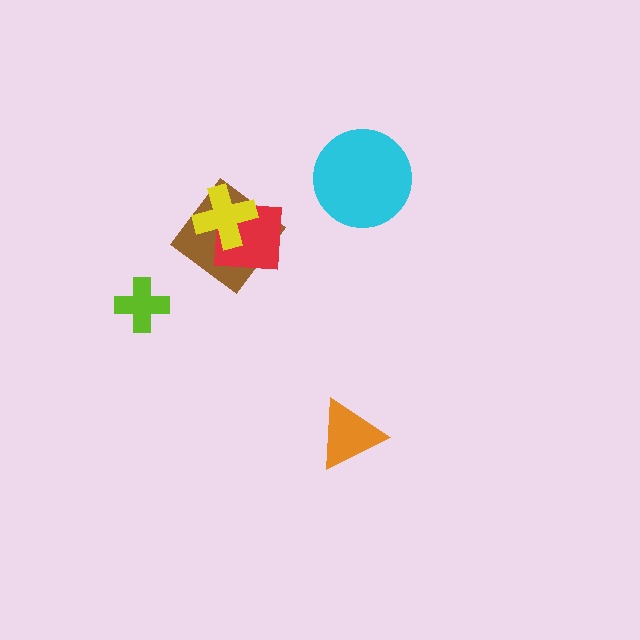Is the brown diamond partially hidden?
Yes, it is partially covered by another shape.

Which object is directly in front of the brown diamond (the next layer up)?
The red square is directly in front of the brown diamond.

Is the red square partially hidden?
Yes, it is partially covered by another shape.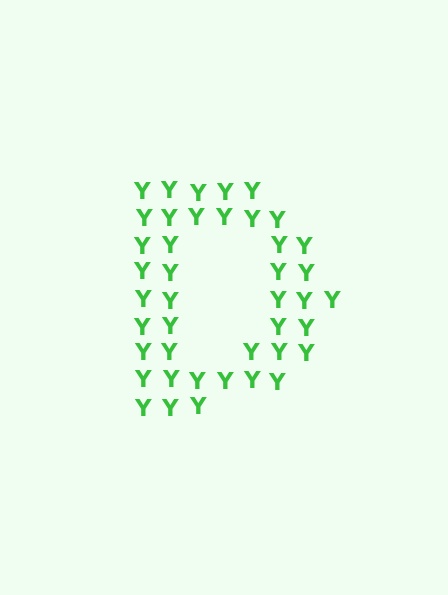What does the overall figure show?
The overall figure shows the letter D.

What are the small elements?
The small elements are letter Y's.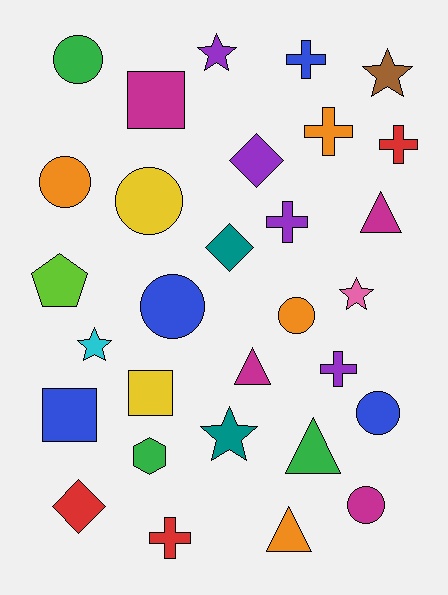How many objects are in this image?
There are 30 objects.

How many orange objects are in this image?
There are 4 orange objects.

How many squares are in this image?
There are 3 squares.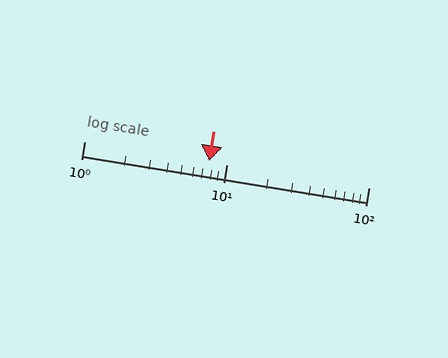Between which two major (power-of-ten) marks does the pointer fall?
The pointer is between 1 and 10.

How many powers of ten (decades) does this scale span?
The scale spans 2 decades, from 1 to 100.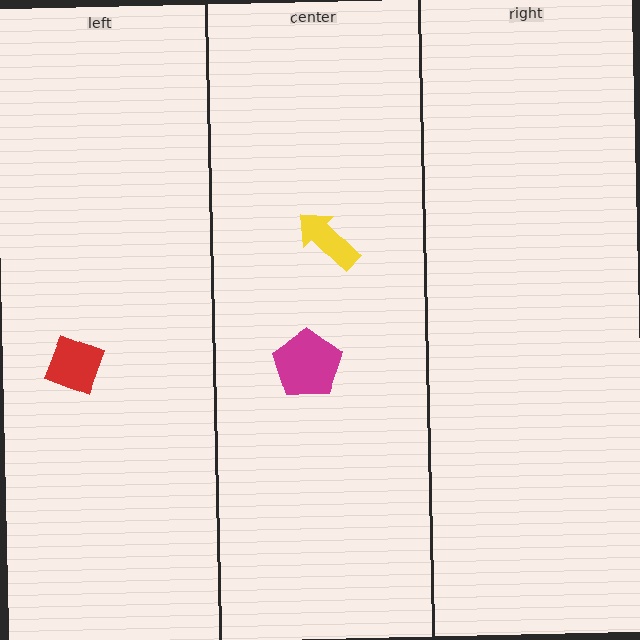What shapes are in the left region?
The red diamond.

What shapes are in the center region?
The magenta pentagon, the yellow arrow.